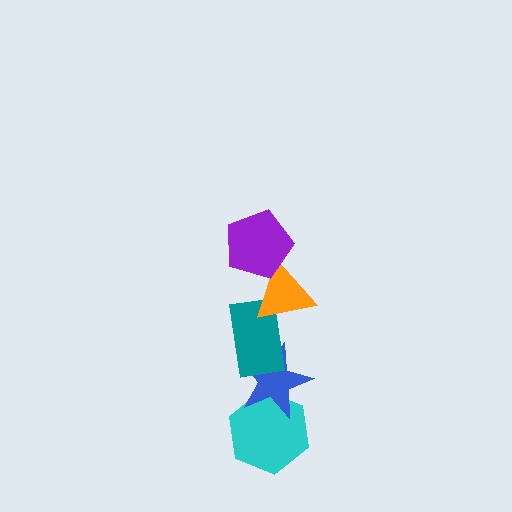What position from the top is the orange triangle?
The orange triangle is 2nd from the top.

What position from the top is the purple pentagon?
The purple pentagon is 1st from the top.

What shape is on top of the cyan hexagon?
The blue star is on top of the cyan hexagon.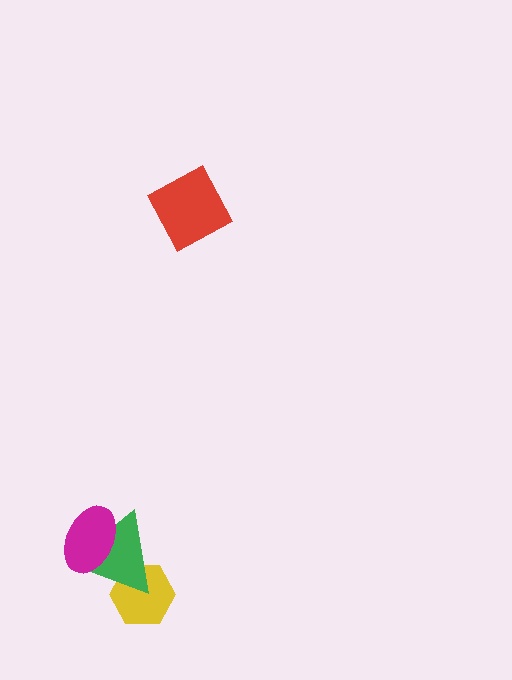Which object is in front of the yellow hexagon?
The green triangle is in front of the yellow hexagon.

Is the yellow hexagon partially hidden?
Yes, it is partially covered by another shape.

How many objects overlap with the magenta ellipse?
1 object overlaps with the magenta ellipse.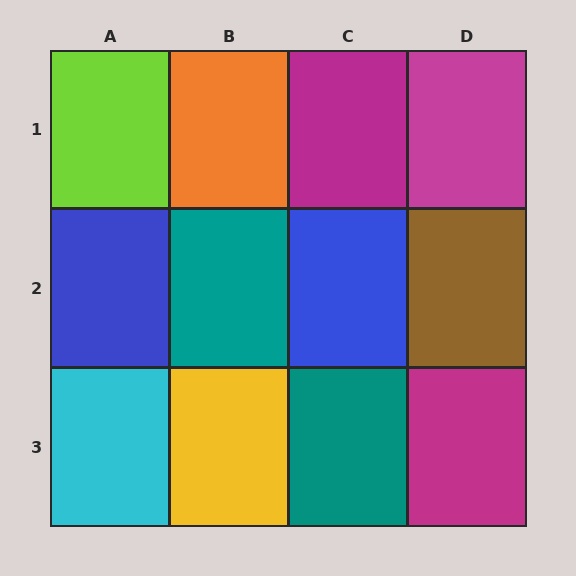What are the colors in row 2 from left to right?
Blue, teal, blue, brown.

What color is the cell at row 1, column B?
Orange.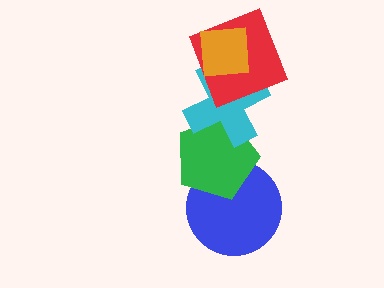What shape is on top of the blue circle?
The green pentagon is on top of the blue circle.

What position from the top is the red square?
The red square is 2nd from the top.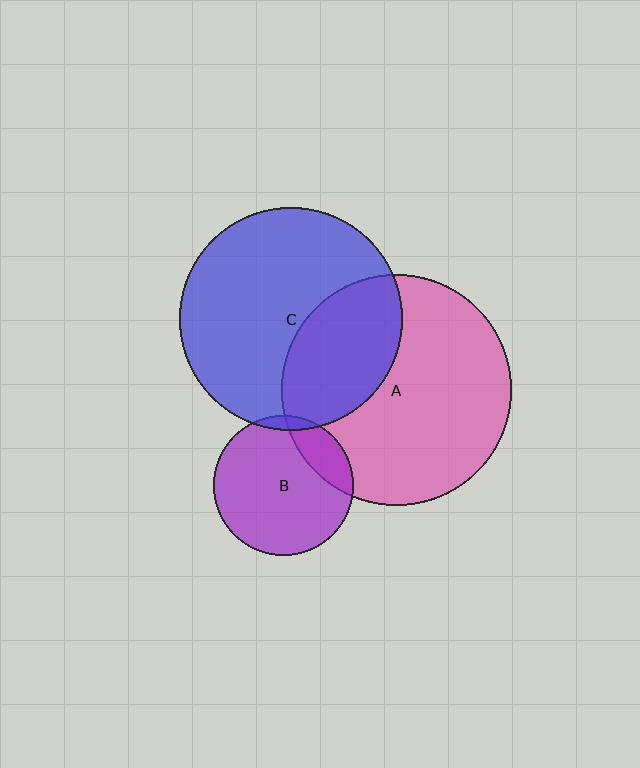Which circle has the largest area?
Circle A (pink).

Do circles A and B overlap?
Yes.